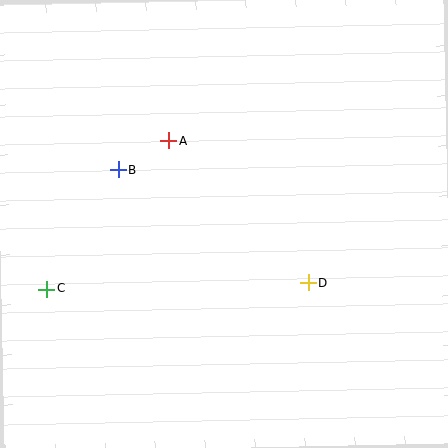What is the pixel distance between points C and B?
The distance between C and B is 139 pixels.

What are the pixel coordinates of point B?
Point B is at (118, 170).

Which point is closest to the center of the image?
Point A at (169, 141) is closest to the center.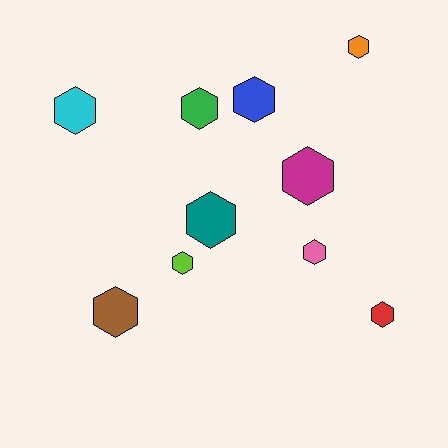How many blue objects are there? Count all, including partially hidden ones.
There is 1 blue object.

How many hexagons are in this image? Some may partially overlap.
There are 10 hexagons.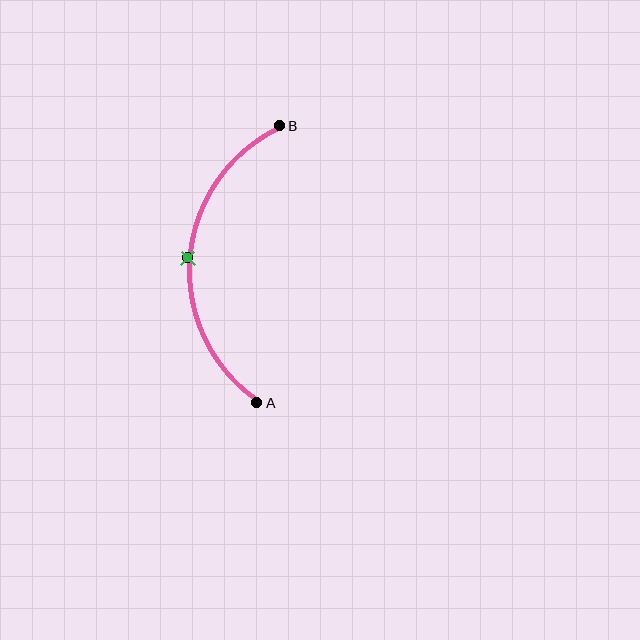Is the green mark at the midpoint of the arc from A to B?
Yes. The green mark lies on the arc at equal arc-length from both A and B — it is the arc midpoint.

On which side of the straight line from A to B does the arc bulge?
The arc bulges to the left of the straight line connecting A and B.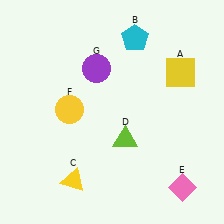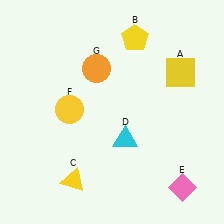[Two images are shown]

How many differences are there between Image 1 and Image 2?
There are 3 differences between the two images.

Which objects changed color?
B changed from cyan to yellow. D changed from lime to cyan. G changed from purple to orange.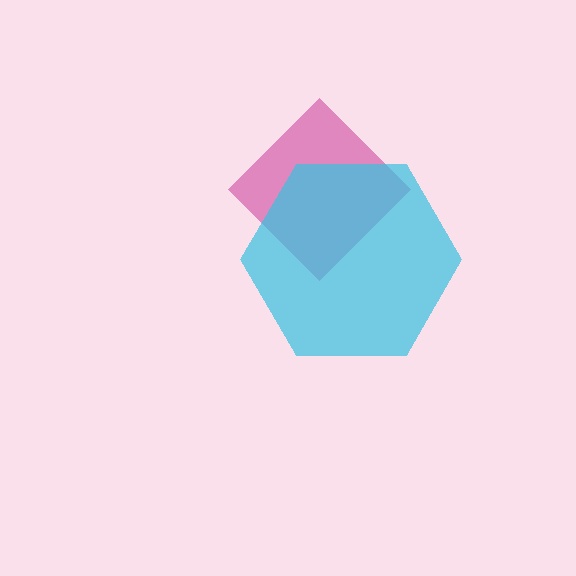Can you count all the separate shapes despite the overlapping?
Yes, there are 2 separate shapes.